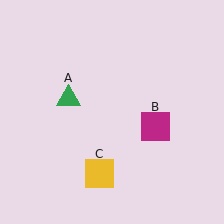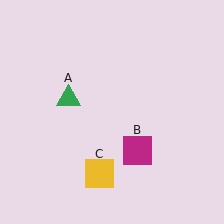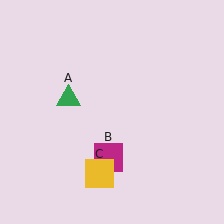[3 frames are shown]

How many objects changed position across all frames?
1 object changed position: magenta square (object B).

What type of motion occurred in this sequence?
The magenta square (object B) rotated clockwise around the center of the scene.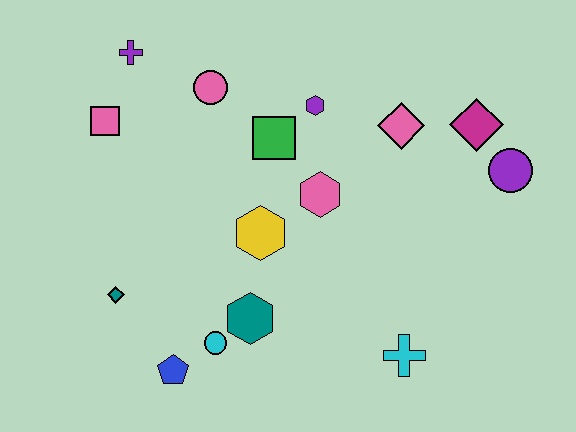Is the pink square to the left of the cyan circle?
Yes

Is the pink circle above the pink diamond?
Yes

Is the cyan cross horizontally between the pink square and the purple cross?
No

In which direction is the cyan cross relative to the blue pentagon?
The cyan cross is to the right of the blue pentagon.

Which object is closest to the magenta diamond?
The purple circle is closest to the magenta diamond.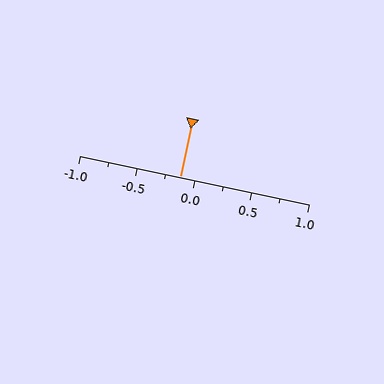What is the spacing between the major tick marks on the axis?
The major ticks are spaced 0.5 apart.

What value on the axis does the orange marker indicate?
The marker indicates approximately -0.12.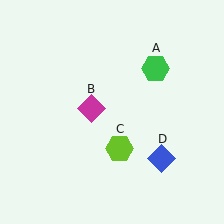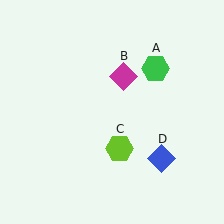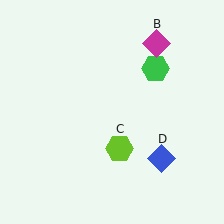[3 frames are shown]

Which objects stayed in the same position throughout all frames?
Green hexagon (object A) and lime hexagon (object C) and blue diamond (object D) remained stationary.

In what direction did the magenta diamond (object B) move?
The magenta diamond (object B) moved up and to the right.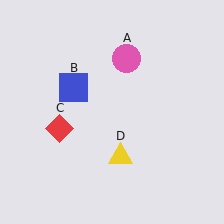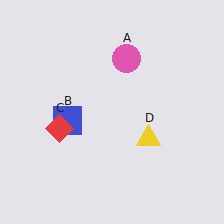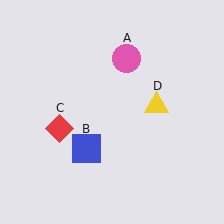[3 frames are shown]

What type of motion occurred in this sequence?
The blue square (object B), yellow triangle (object D) rotated counterclockwise around the center of the scene.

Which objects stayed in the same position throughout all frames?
Pink circle (object A) and red diamond (object C) remained stationary.